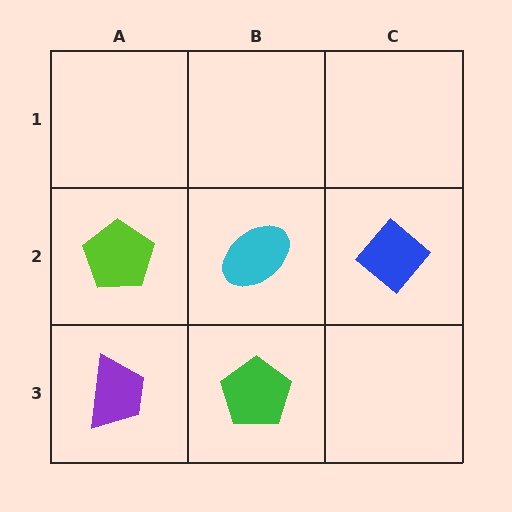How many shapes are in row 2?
3 shapes.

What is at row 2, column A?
A lime pentagon.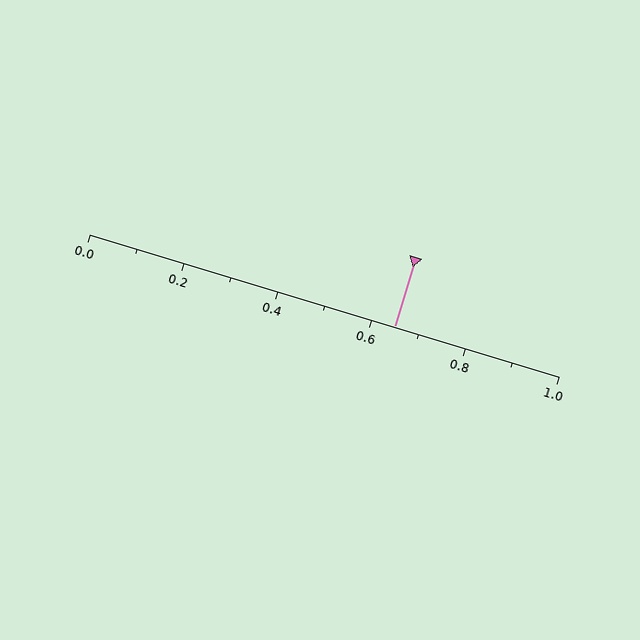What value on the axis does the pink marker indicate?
The marker indicates approximately 0.65.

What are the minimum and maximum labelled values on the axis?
The axis runs from 0.0 to 1.0.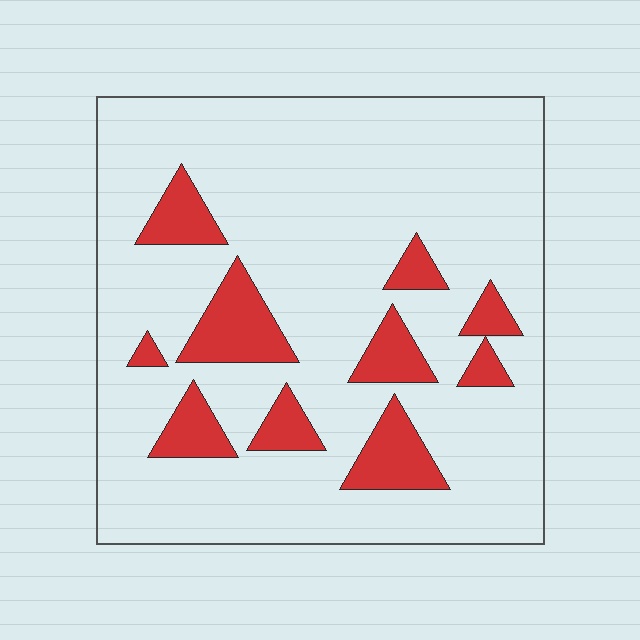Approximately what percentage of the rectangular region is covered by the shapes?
Approximately 15%.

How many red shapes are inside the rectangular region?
10.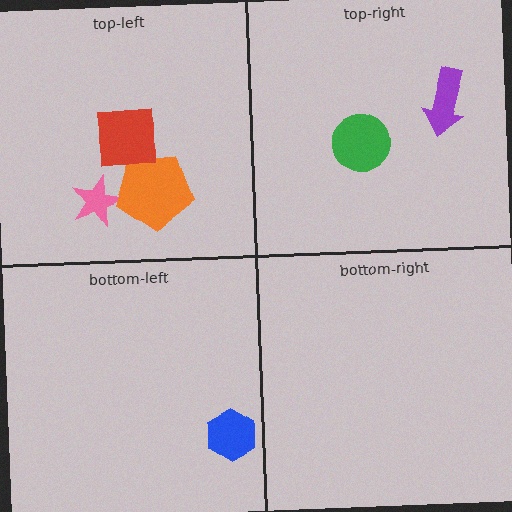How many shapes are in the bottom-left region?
1.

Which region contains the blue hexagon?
The bottom-left region.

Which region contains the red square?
The top-left region.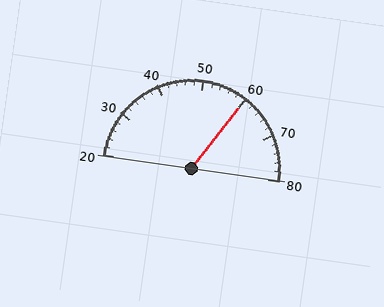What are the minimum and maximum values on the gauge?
The gauge ranges from 20 to 80.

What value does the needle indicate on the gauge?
The needle indicates approximately 60.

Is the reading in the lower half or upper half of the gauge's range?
The reading is in the upper half of the range (20 to 80).